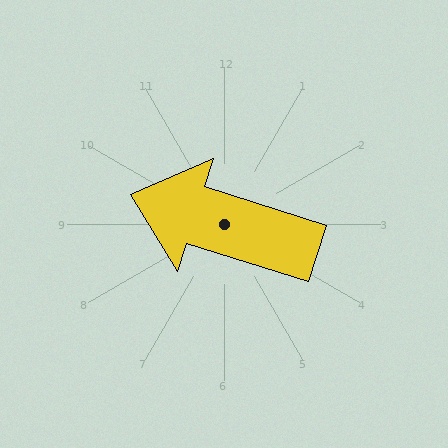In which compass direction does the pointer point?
West.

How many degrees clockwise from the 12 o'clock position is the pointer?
Approximately 288 degrees.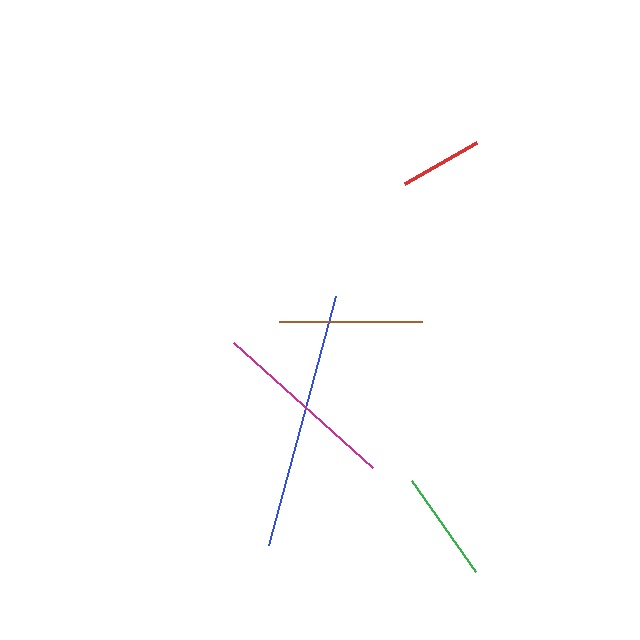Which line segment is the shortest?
The red line is the shortest at approximately 83 pixels.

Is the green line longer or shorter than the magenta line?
The magenta line is longer than the green line.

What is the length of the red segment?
The red segment is approximately 83 pixels long.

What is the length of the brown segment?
The brown segment is approximately 143 pixels long.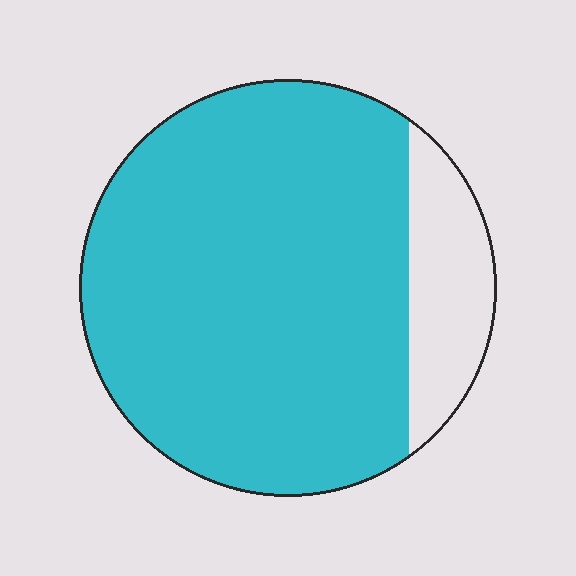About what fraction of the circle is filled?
About five sixths (5/6).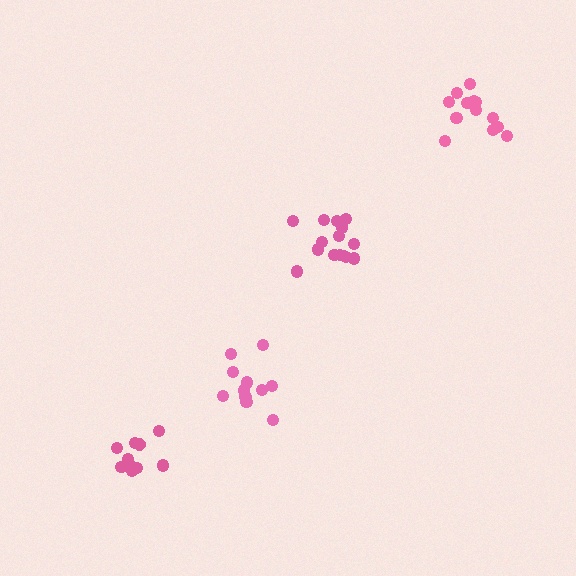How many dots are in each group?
Group 1: 11 dots, Group 2: 14 dots, Group 3: 15 dots, Group 4: 11 dots (51 total).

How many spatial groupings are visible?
There are 4 spatial groupings.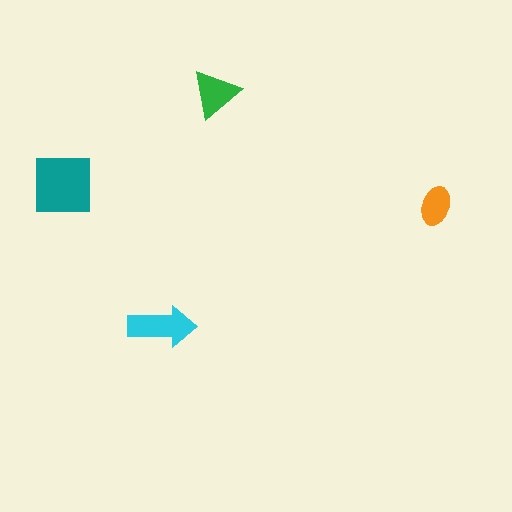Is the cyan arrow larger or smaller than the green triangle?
Larger.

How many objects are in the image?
There are 4 objects in the image.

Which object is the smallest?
The orange ellipse.